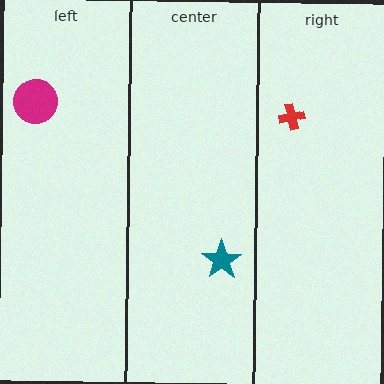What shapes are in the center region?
The teal star.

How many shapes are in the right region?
1.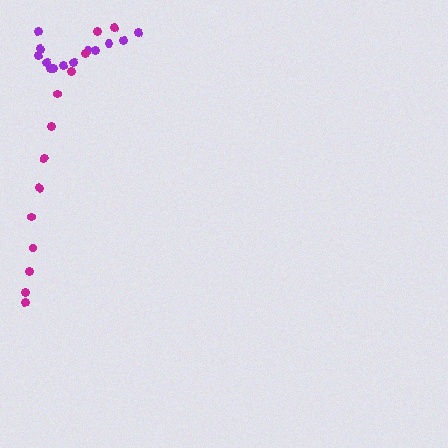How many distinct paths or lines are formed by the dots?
There are 2 distinct paths.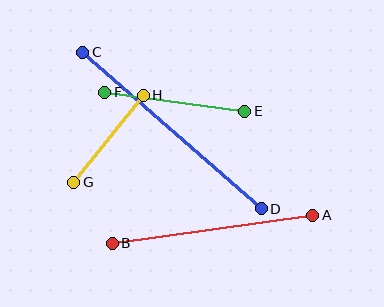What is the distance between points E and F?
The distance is approximately 141 pixels.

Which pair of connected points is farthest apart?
Points C and D are farthest apart.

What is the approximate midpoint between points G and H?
The midpoint is at approximately (109, 139) pixels.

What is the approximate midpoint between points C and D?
The midpoint is at approximately (172, 131) pixels.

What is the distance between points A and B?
The distance is approximately 202 pixels.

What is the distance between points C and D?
The distance is approximately 237 pixels.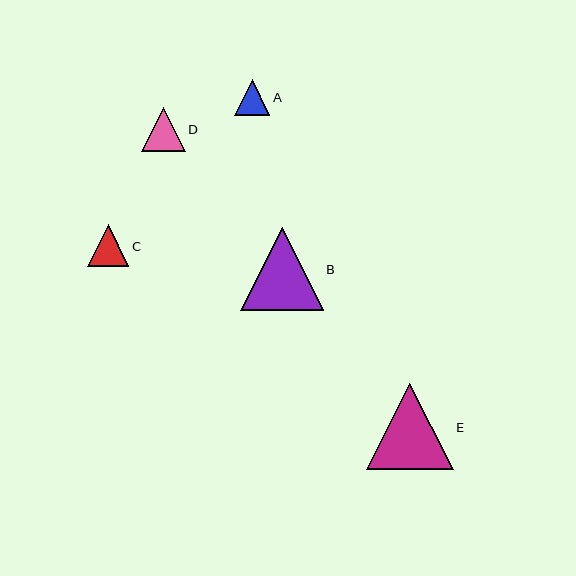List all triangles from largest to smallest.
From largest to smallest: E, B, D, C, A.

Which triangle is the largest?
Triangle E is the largest with a size of approximately 87 pixels.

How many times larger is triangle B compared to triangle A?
Triangle B is approximately 2.3 times the size of triangle A.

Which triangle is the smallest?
Triangle A is the smallest with a size of approximately 36 pixels.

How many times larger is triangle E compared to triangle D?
Triangle E is approximately 2.0 times the size of triangle D.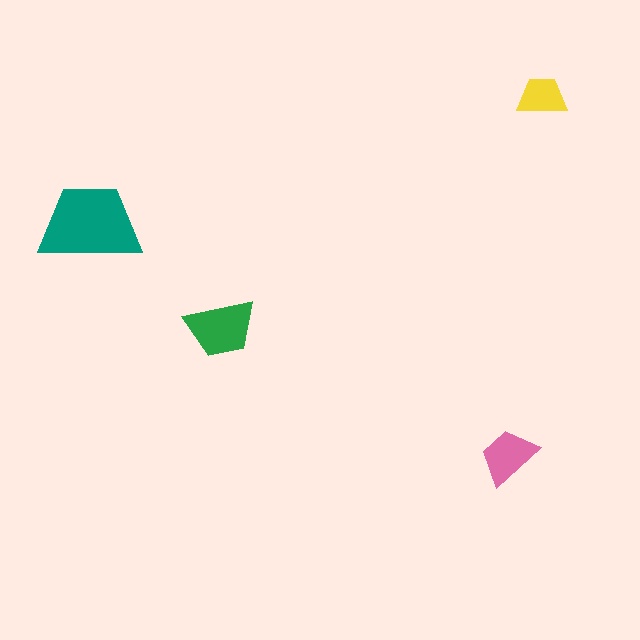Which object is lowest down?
The pink trapezoid is bottommost.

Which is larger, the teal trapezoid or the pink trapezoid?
The teal one.